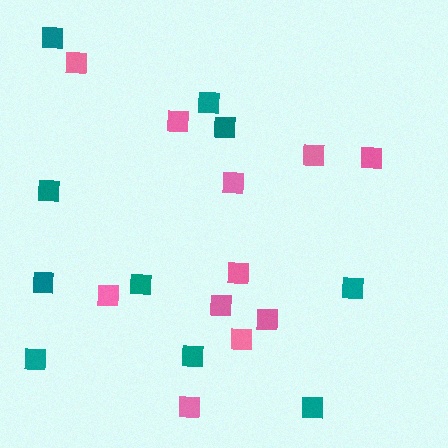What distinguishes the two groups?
There are 2 groups: one group of teal squares (10) and one group of pink squares (11).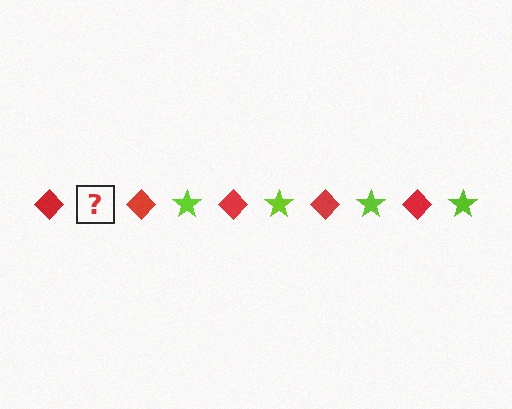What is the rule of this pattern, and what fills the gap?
The rule is that the pattern alternates between red diamond and lime star. The gap should be filled with a lime star.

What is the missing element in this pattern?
The missing element is a lime star.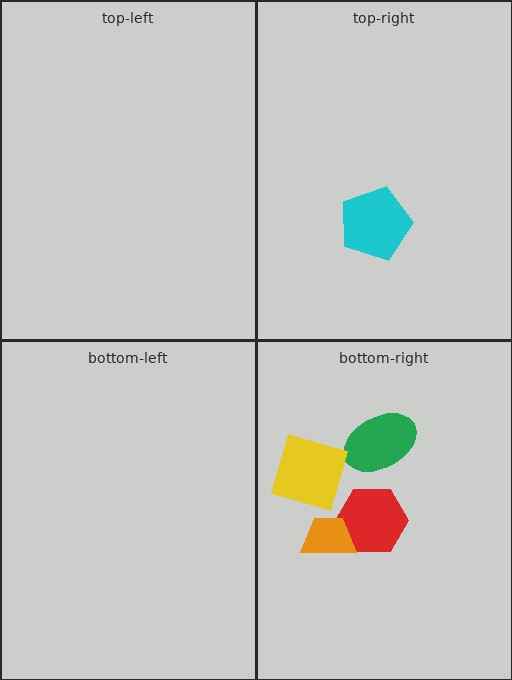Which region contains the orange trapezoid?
The bottom-right region.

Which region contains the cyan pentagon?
The top-right region.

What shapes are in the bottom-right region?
The green ellipse, the red hexagon, the orange trapezoid, the yellow square.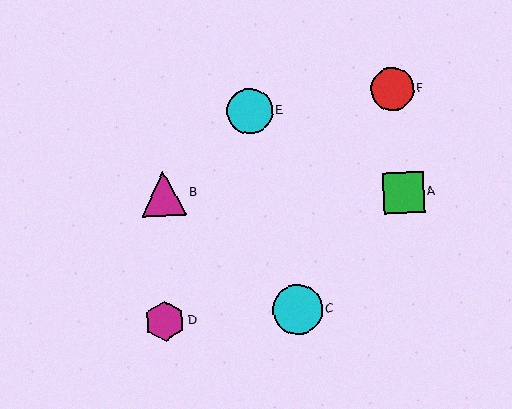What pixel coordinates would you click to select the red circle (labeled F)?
Click at (392, 89) to select the red circle F.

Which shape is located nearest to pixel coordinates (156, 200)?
The magenta triangle (labeled B) at (164, 193) is nearest to that location.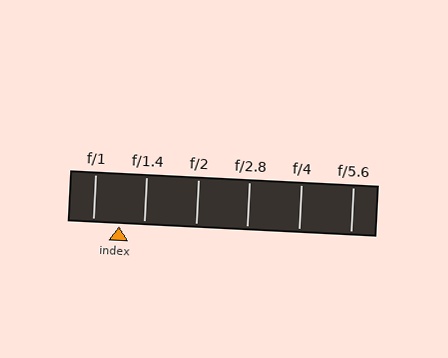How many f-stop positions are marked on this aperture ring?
There are 6 f-stop positions marked.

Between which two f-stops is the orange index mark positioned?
The index mark is between f/1 and f/1.4.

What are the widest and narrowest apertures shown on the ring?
The widest aperture shown is f/1 and the narrowest is f/5.6.